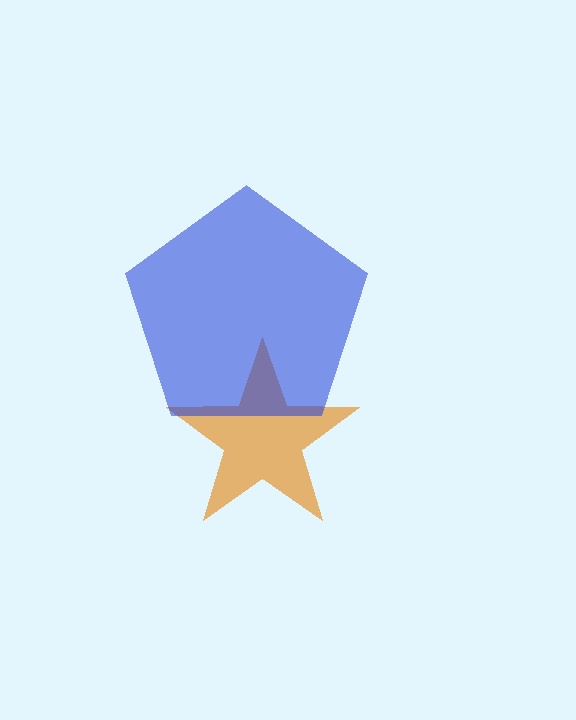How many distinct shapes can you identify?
There are 2 distinct shapes: an orange star, a blue pentagon.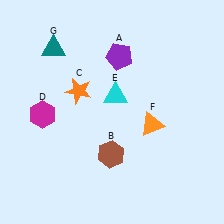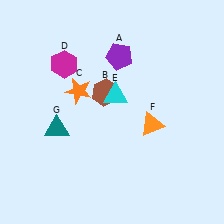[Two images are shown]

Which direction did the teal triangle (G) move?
The teal triangle (G) moved down.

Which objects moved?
The objects that moved are: the brown hexagon (B), the magenta hexagon (D), the teal triangle (G).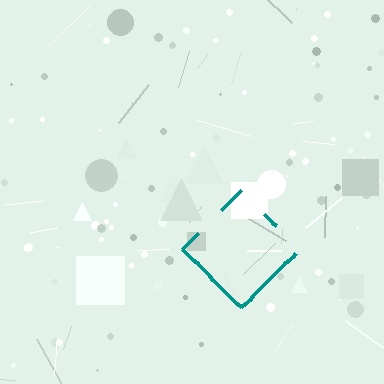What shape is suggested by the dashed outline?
The dashed outline suggests a diamond.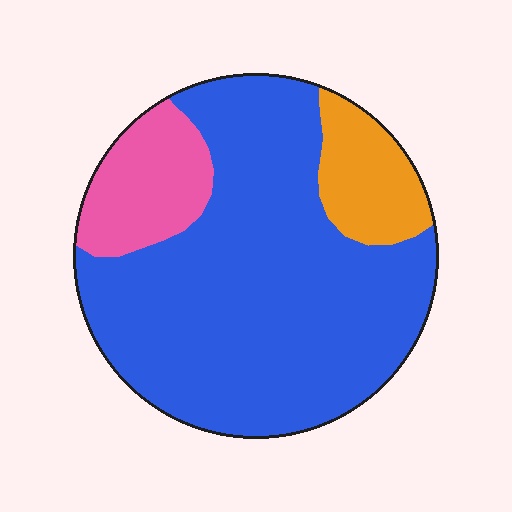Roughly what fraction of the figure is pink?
Pink takes up about one eighth (1/8) of the figure.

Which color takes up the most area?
Blue, at roughly 75%.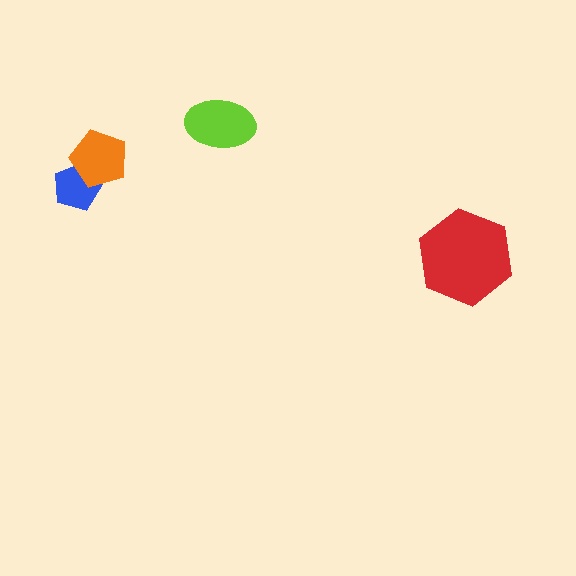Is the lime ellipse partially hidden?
No, no other shape covers it.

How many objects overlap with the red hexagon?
0 objects overlap with the red hexagon.